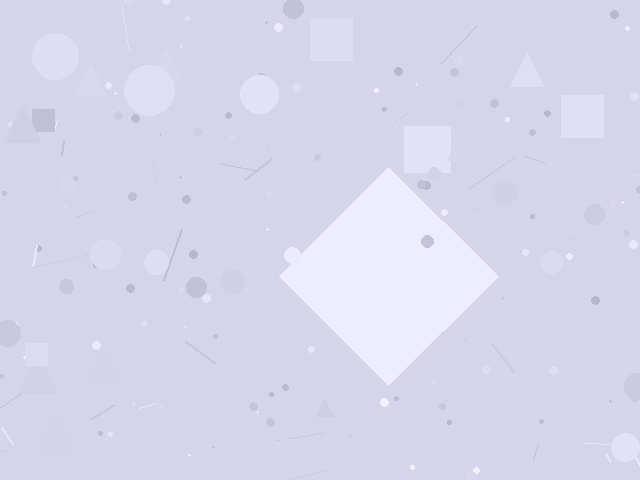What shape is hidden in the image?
A diamond is hidden in the image.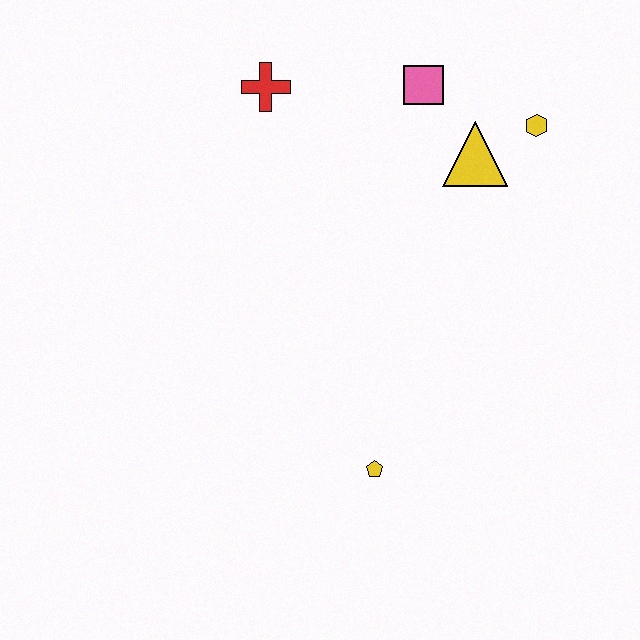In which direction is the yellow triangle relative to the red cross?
The yellow triangle is to the right of the red cross.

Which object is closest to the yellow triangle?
The yellow hexagon is closest to the yellow triangle.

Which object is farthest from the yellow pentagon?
The red cross is farthest from the yellow pentagon.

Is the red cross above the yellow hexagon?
Yes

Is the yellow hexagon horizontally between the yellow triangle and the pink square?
No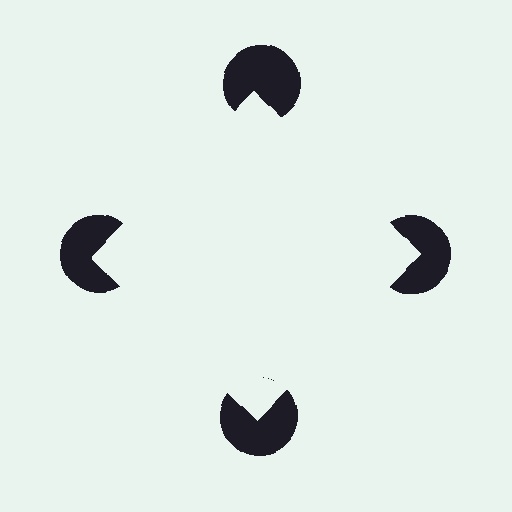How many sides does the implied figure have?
4 sides.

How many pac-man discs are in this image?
There are 4 — one at each vertex of the illusory square.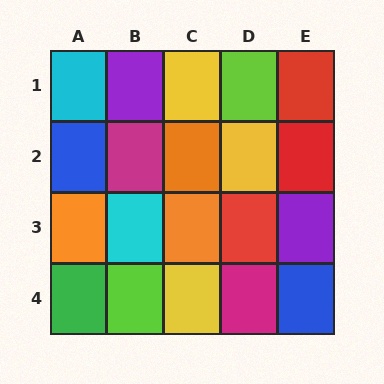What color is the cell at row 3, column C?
Orange.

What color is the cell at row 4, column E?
Blue.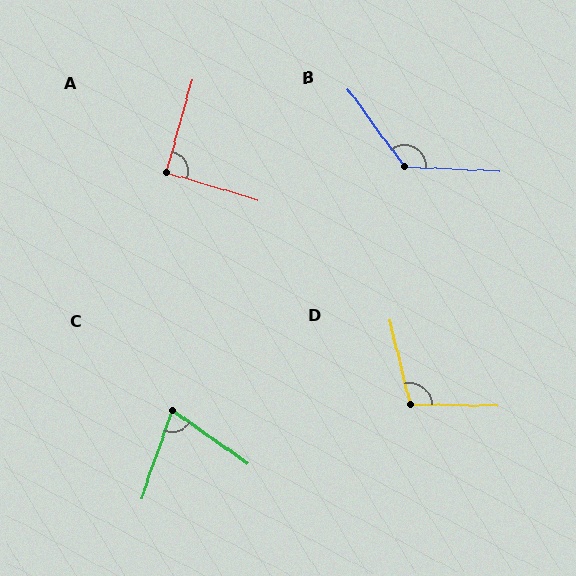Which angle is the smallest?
C, at approximately 74 degrees.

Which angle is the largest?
B, at approximately 129 degrees.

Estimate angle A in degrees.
Approximately 91 degrees.